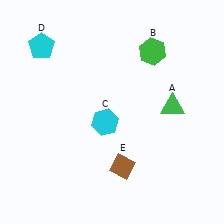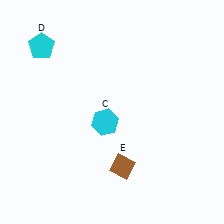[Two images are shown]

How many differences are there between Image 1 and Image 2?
There are 2 differences between the two images.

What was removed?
The green triangle (A), the green hexagon (B) were removed in Image 2.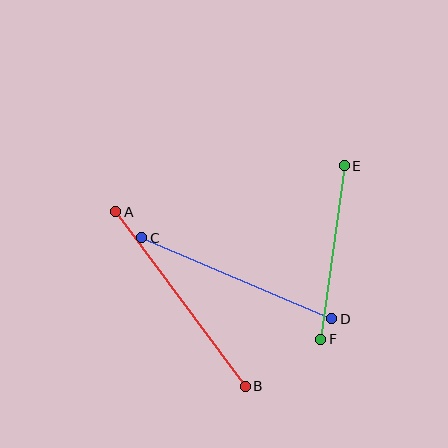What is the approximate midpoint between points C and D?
The midpoint is at approximately (237, 278) pixels.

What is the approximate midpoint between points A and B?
The midpoint is at approximately (180, 299) pixels.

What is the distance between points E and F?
The distance is approximately 175 pixels.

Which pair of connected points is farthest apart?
Points A and B are farthest apart.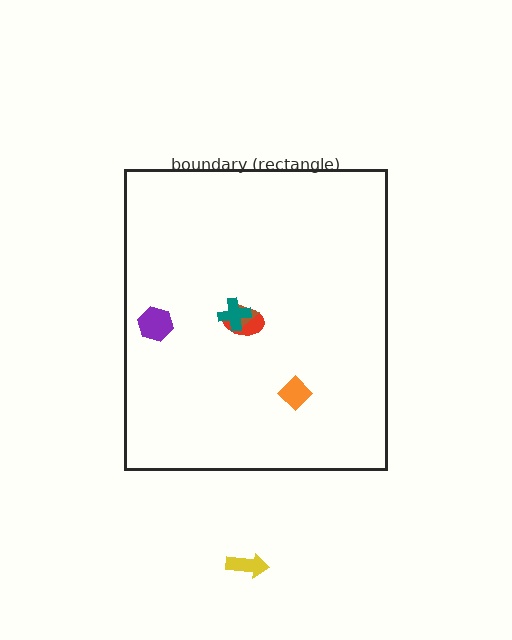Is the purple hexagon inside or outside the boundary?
Inside.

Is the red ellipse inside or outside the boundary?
Inside.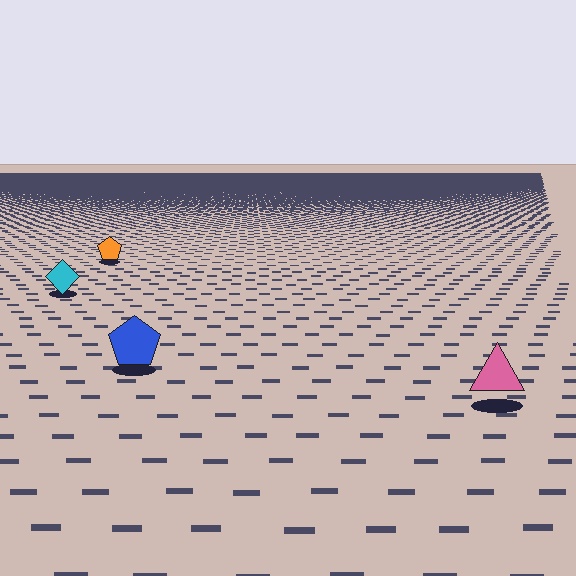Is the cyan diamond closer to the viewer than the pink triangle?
No. The pink triangle is closer — you can tell from the texture gradient: the ground texture is coarser near it.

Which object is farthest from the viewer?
The orange pentagon is farthest from the viewer. It appears smaller and the ground texture around it is denser.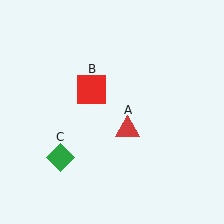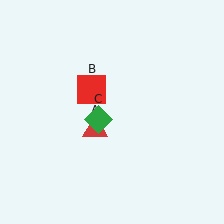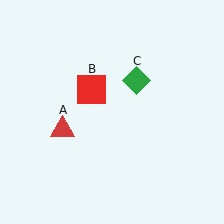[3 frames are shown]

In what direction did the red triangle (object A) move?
The red triangle (object A) moved left.